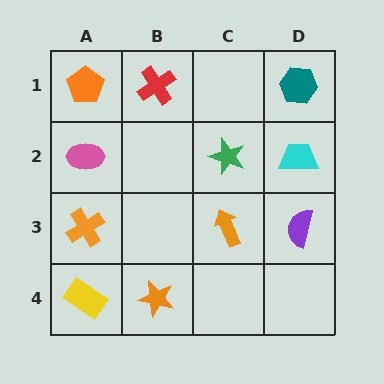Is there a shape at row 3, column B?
No, that cell is empty.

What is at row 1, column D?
A teal hexagon.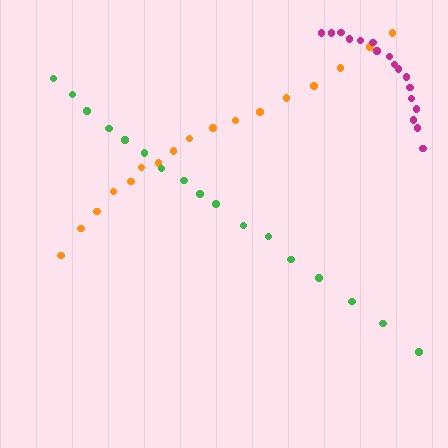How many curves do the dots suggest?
There are 3 distinct paths.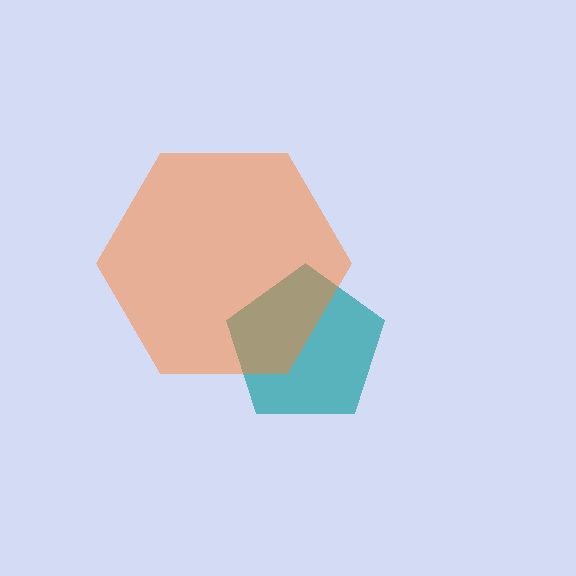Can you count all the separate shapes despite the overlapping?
Yes, there are 2 separate shapes.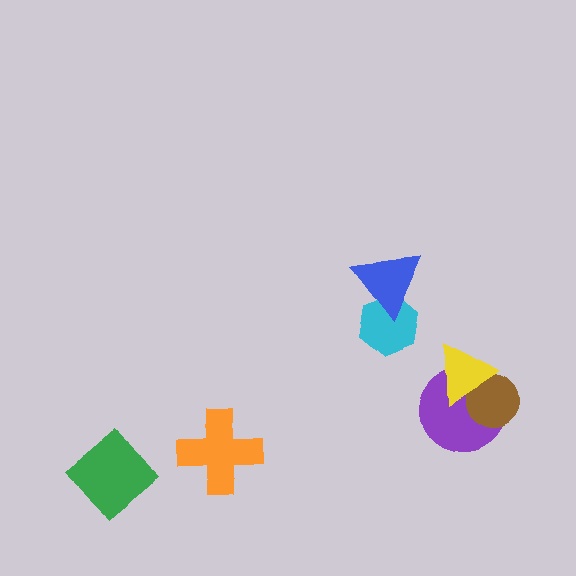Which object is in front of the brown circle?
The yellow triangle is in front of the brown circle.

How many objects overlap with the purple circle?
2 objects overlap with the purple circle.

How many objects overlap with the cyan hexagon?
1 object overlaps with the cyan hexagon.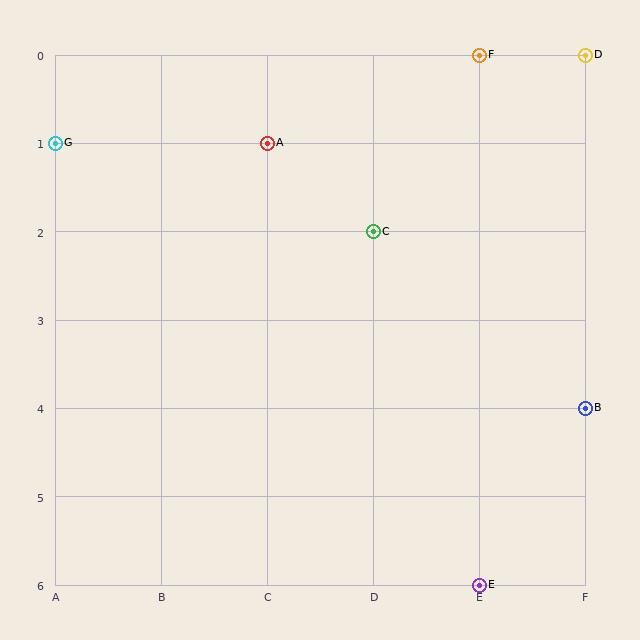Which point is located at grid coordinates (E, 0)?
Point F is at (E, 0).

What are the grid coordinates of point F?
Point F is at grid coordinates (E, 0).